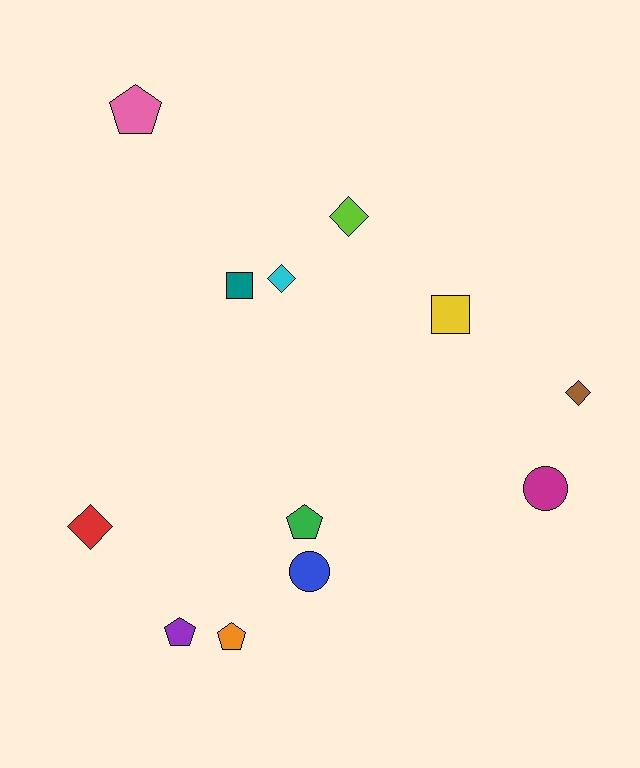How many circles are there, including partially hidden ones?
There are 2 circles.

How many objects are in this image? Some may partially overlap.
There are 12 objects.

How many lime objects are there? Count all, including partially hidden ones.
There is 1 lime object.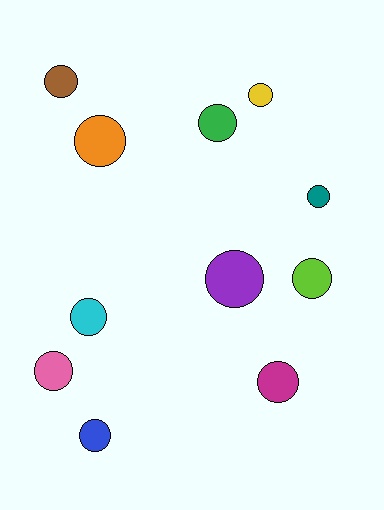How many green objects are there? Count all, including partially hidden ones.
There is 1 green object.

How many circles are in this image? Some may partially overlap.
There are 11 circles.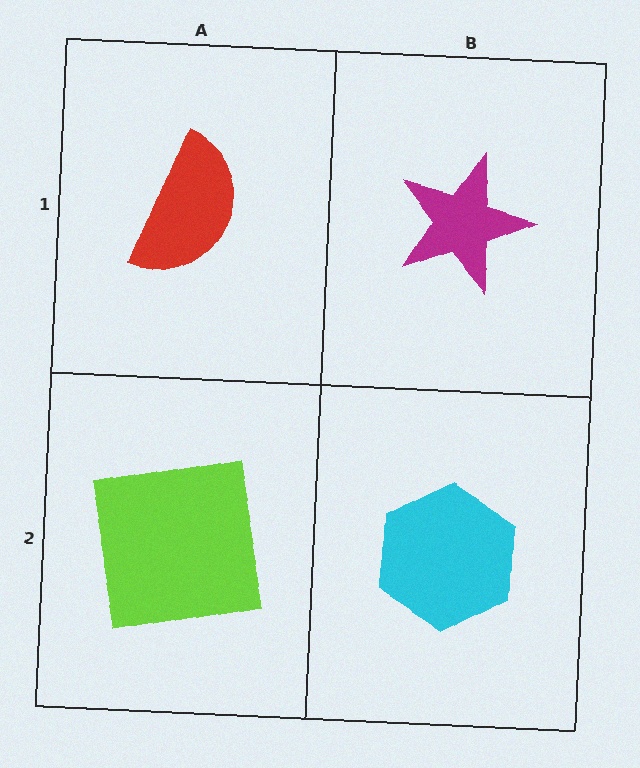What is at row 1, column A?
A red semicircle.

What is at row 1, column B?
A magenta star.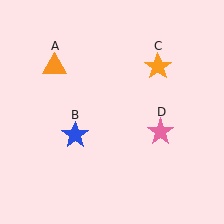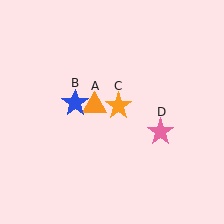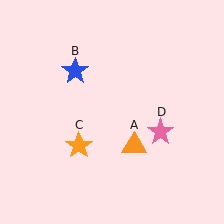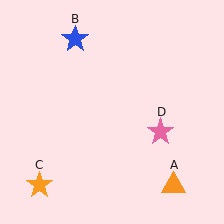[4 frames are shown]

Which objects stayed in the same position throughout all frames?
Pink star (object D) remained stationary.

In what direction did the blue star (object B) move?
The blue star (object B) moved up.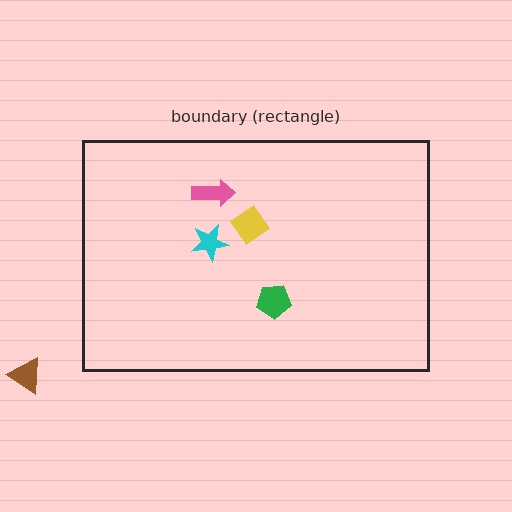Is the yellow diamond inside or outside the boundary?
Inside.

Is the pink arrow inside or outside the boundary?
Inside.